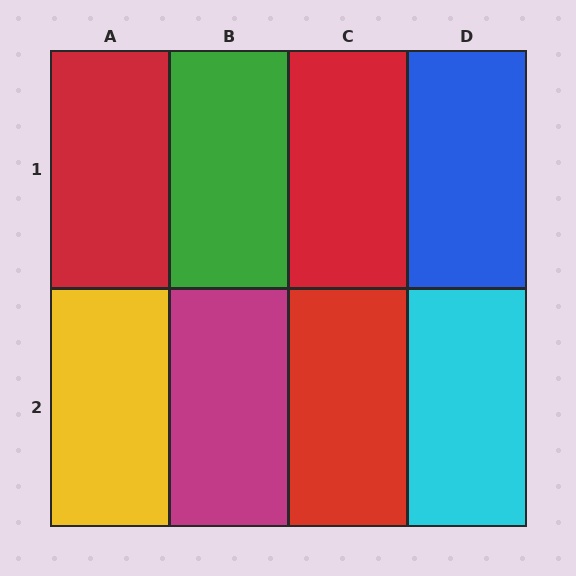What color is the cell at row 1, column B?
Green.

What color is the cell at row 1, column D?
Blue.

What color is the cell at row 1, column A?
Red.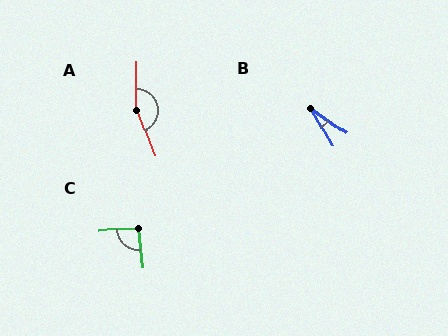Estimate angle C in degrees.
Approximately 94 degrees.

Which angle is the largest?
A, at approximately 158 degrees.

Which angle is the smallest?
B, at approximately 25 degrees.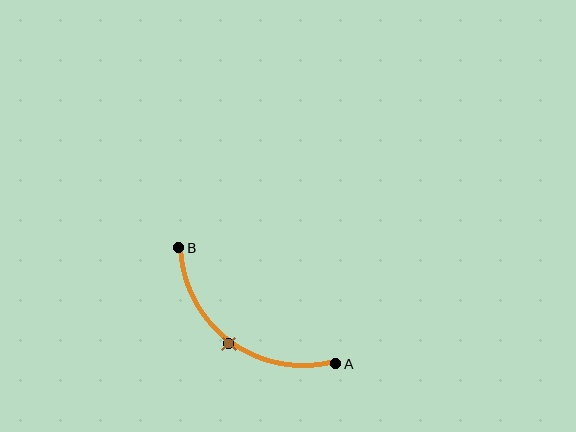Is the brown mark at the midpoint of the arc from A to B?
Yes. The brown mark lies on the arc at equal arc-length from both A and B — it is the arc midpoint.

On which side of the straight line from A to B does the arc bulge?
The arc bulges below and to the left of the straight line connecting A and B.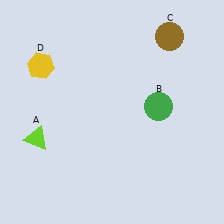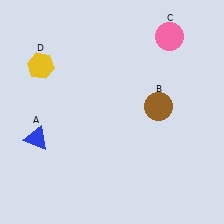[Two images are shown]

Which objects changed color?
A changed from lime to blue. B changed from green to brown. C changed from brown to pink.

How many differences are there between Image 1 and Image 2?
There are 3 differences between the two images.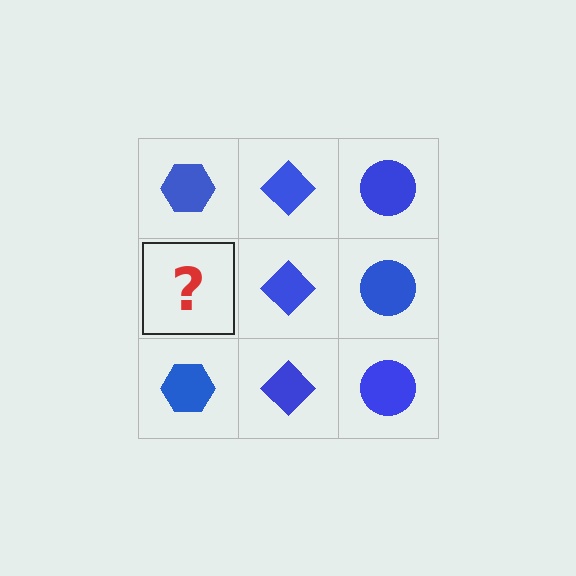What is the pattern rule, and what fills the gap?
The rule is that each column has a consistent shape. The gap should be filled with a blue hexagon.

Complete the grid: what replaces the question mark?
The question mark should be replaced with a blue hexagon.